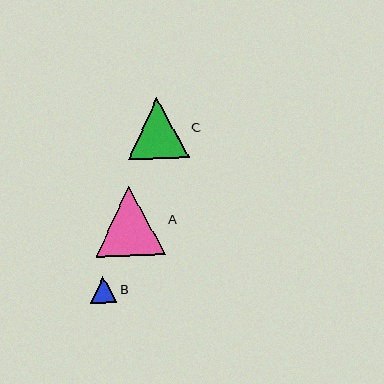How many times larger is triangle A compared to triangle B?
Triangle A is approximately 2.7 times the size of triangle B.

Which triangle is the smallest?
Triangle B is the smallest with a size of approximately 26 pixels.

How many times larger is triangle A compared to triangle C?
Triangle A is approximately 1.2 times the size of triangle C.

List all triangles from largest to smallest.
From largest to smallest: A, C, B.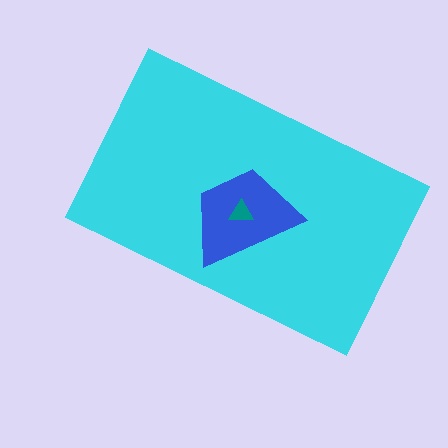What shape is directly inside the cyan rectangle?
The blue trapezoid.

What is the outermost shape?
The cyan rectangle.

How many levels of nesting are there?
3.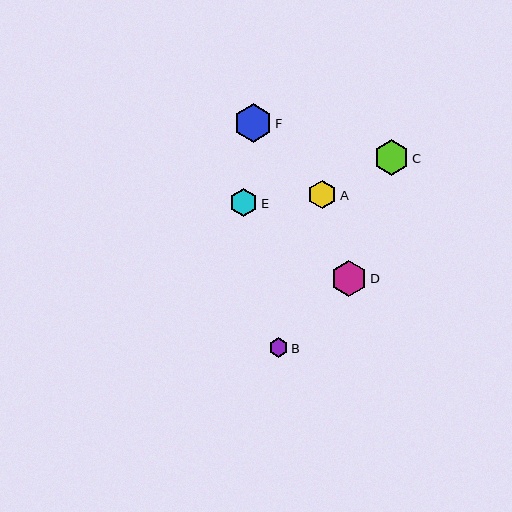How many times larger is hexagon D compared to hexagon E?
Hexagon D is approximately 1.3 times the size of hexagon E.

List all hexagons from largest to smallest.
From largest to smallest: F, D, C, A, E, B.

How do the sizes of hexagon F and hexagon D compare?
Hexagon F and hexagon D are approximately the same size.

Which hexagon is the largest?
Hexagon F is the largest with a size of approximately 39 pixels.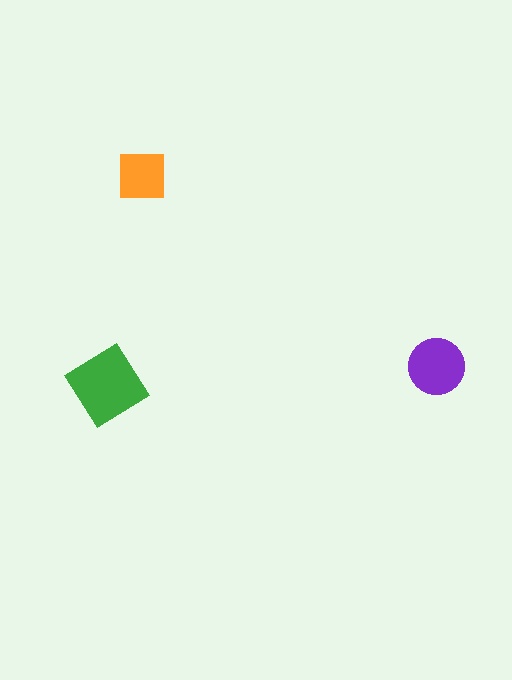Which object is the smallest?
The orange square.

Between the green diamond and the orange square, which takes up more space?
The green diamond.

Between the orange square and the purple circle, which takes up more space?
The purple circle.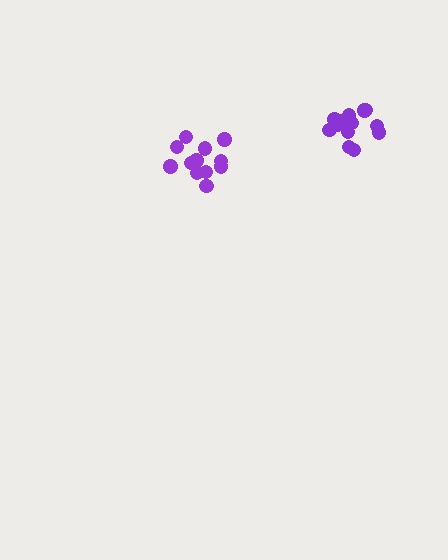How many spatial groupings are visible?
There are 2 spatial groupings.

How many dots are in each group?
Group 1: 13 dots, Group 2: 14 dots (27 total).